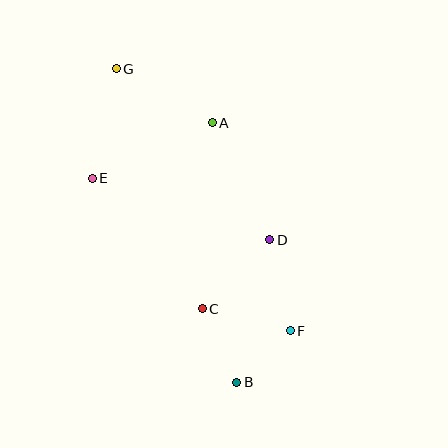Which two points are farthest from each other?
Points B and G are farthest from each other.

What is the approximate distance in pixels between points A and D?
The distance between A and D is approximately 131 pixels.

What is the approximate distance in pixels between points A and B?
The distance between A and B is approximately 261 pixels.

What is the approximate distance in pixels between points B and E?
The distance between B and E is approximately 250 pixels.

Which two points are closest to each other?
Points B and F are closest to each other.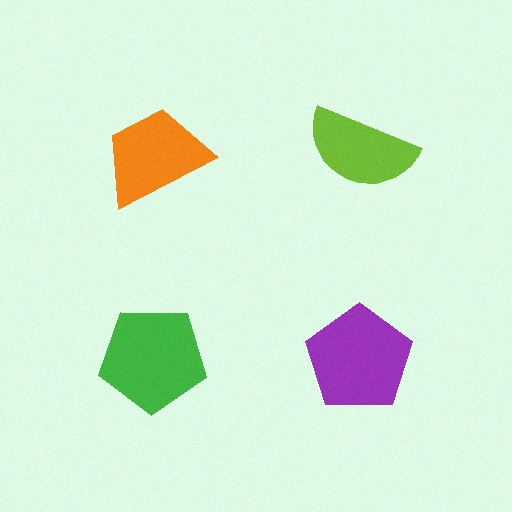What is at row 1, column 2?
A lime semicircle.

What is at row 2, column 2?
A purple pentagon.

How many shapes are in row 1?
2 shapes.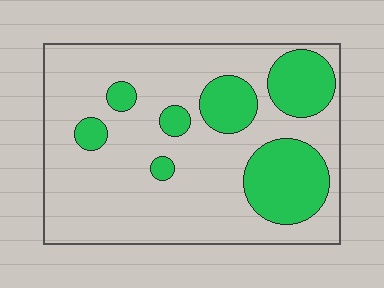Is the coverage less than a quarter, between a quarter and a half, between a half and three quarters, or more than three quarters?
Between a quarter and a half.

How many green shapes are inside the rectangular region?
7.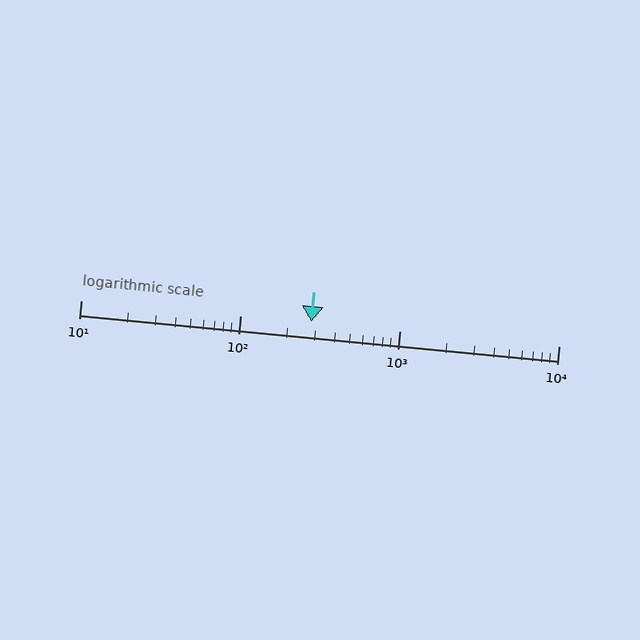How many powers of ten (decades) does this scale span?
The scale spans 3 decades, from 10 to 10000.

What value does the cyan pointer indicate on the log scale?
The pointer indicates approximately 280.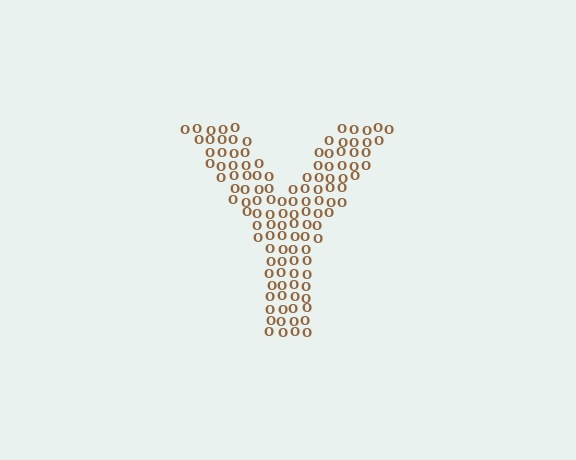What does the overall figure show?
The overall figure shows the letter Y.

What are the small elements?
The small elements are letter O's.